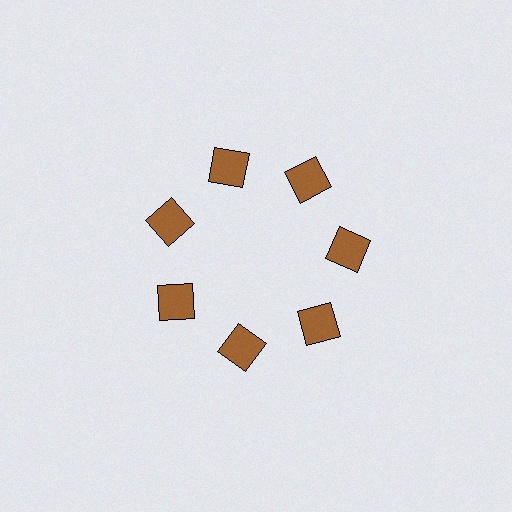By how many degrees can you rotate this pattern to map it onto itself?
The pattern maps onto itself every 51 degrees of rotation.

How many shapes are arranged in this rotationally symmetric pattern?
There are 7 shapes, arranged in 7 groups of 1.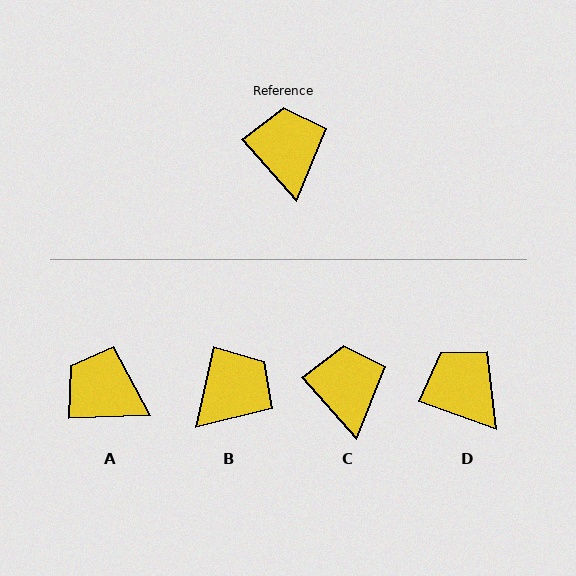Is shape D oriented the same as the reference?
No, it is off by about 28 degrees.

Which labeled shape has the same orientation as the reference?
C.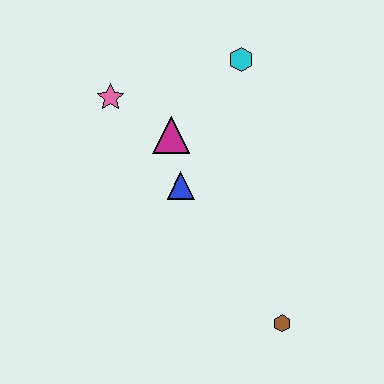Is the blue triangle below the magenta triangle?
Yes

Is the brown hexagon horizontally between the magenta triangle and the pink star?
No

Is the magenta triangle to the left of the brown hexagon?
Yes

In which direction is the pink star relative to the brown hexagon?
The pink star is above the brown hexagon.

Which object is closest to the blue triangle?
The magenta triangle is closest to the blue triangle.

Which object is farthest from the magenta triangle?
The brown hexagon is farthest from the magenta triangle.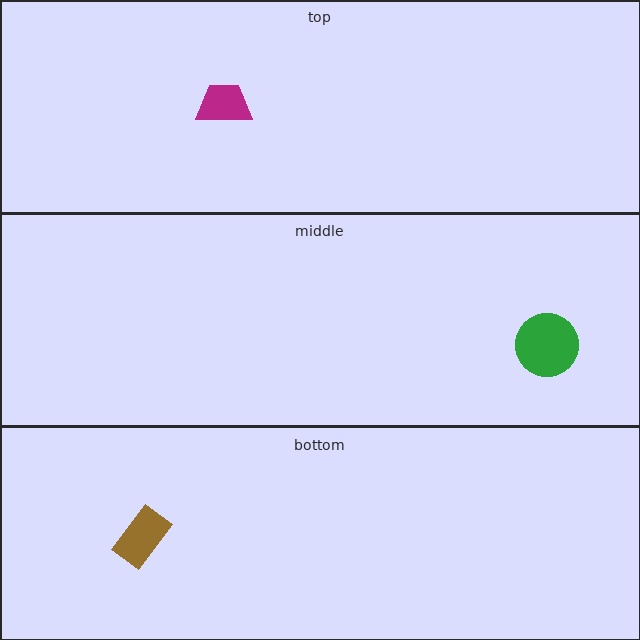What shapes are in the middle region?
The green circle.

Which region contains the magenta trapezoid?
The top region.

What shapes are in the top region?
The magenta trapezoid.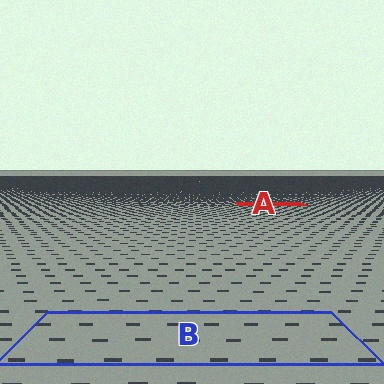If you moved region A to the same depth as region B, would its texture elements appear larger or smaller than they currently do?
They would appear larger. At a closer depth, the same texture elements are projected at a bigger on-screen size.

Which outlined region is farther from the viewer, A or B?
Region A is farther from the viewer — the texture elements inside it appear smaller and more densely packed.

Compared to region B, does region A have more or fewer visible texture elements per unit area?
Region A has more texture elements per unit area — they are packed more densely because it is farther away.